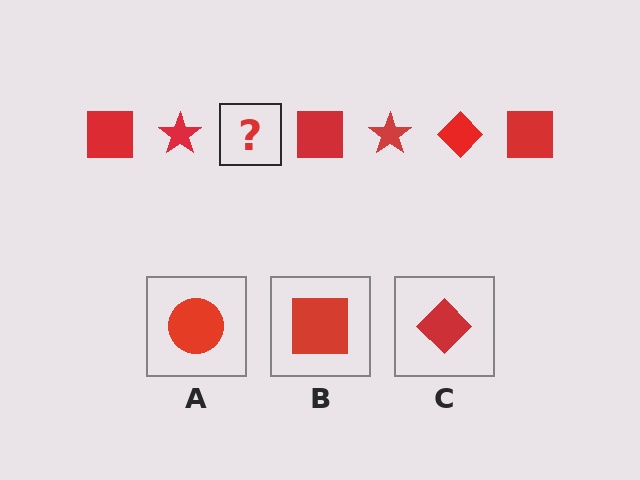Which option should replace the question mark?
Option C.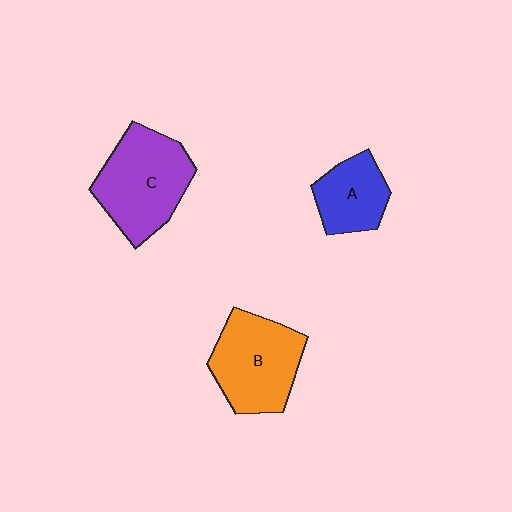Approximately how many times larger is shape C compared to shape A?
Approximately 1.7 times.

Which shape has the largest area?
Shape C (purple).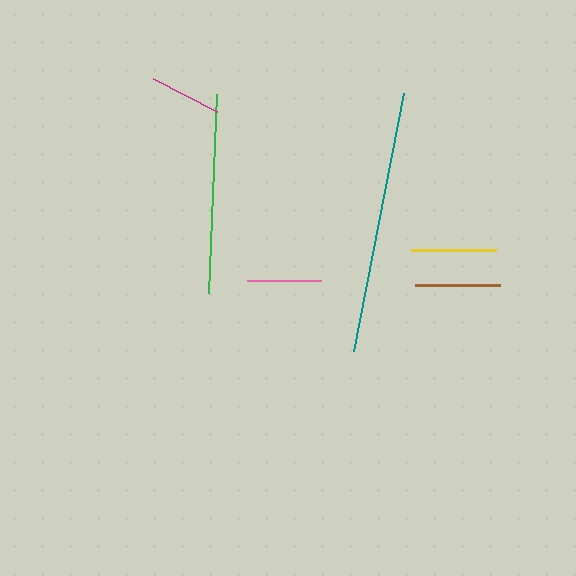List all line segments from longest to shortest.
From longest to shortest: teal, green, brown, yellow, pink, magenta.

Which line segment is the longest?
The teal line is the longest at approximately 262 pixels.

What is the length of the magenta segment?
The magenta segment is approximately 73 pixels long.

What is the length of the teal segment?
The teal segment is approximately 262 pixels long.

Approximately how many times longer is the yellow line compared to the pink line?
The yellow line is approximately 1.1 times the length of the pink line.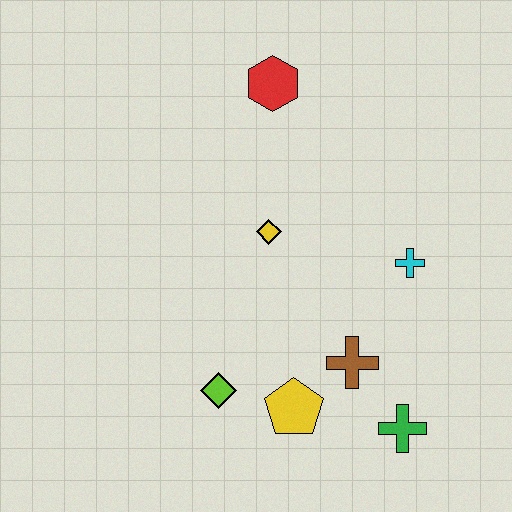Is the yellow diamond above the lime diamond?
Yes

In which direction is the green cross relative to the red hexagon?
The green cross is below the red hexagon.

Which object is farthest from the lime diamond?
The red hexagon is farthest from the lime diamond.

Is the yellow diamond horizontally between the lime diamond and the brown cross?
Yes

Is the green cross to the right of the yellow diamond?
Yes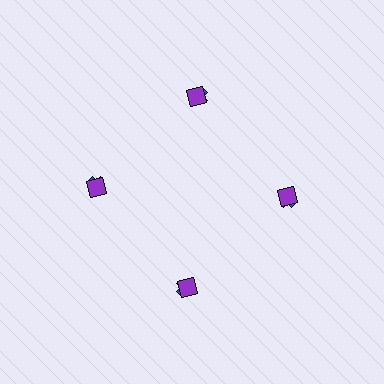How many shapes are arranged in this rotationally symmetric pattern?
There are 8 shapes, arranged in 4 groups of 2.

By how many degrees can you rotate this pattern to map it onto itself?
The pattern maps onto itself every 90 degrees of rotation.